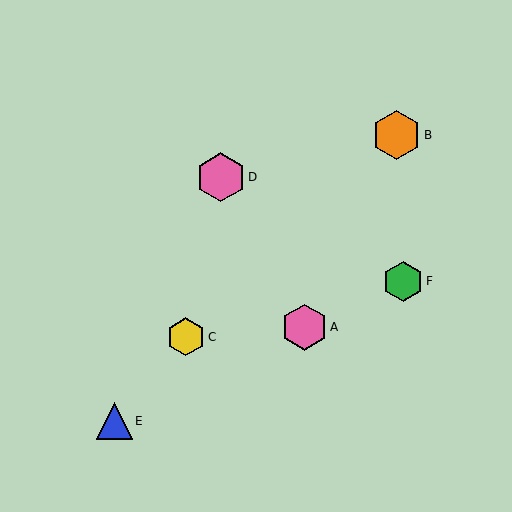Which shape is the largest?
The pink hexagon (labeled D) is the largest.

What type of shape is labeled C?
Shape C is a yellow hexagon.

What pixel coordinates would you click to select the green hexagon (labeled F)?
Click at (403, 281) to select the green hexagon F.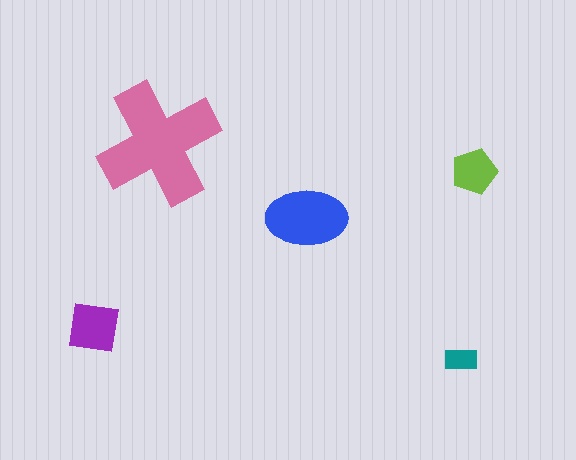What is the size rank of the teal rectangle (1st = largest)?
5th.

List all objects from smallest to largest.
The teal rectangle, the lime pentagon, the purple square, the blue ellipse, the pink cross.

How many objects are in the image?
There are 5 objects in the image.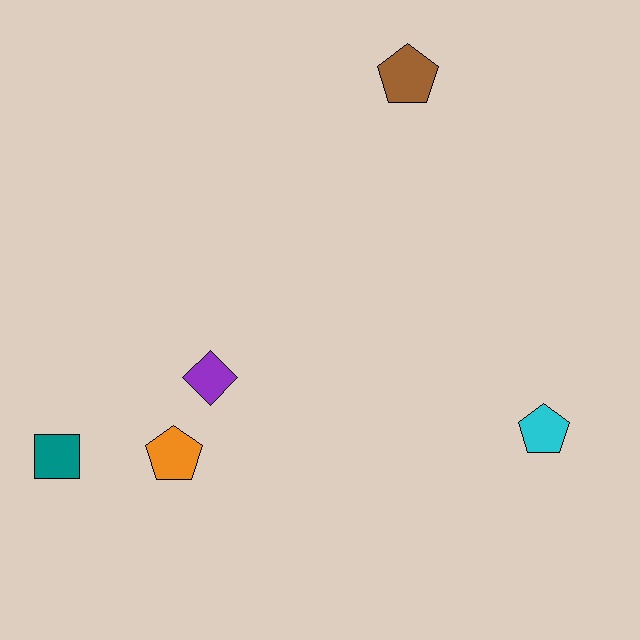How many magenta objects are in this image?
There are no magenta objects.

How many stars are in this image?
There are no stars.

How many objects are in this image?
There are 5 objects.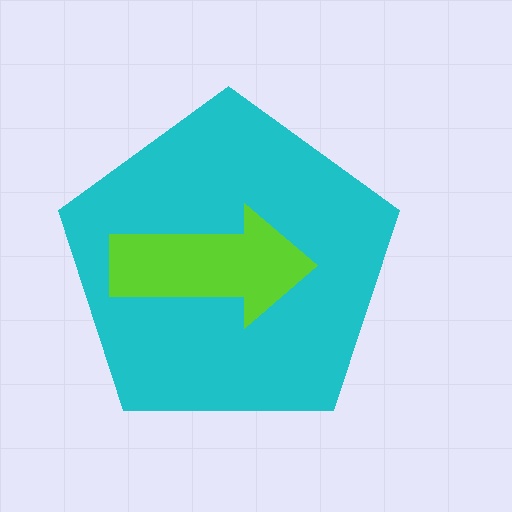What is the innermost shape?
The lime arrow.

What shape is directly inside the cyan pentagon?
The lime arrow.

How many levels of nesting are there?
2.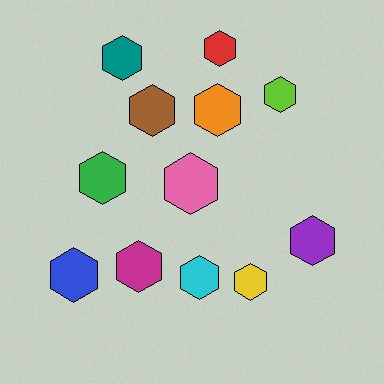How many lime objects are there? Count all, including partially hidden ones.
There is 1 lime object.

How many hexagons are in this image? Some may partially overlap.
There are 12 hexagons.